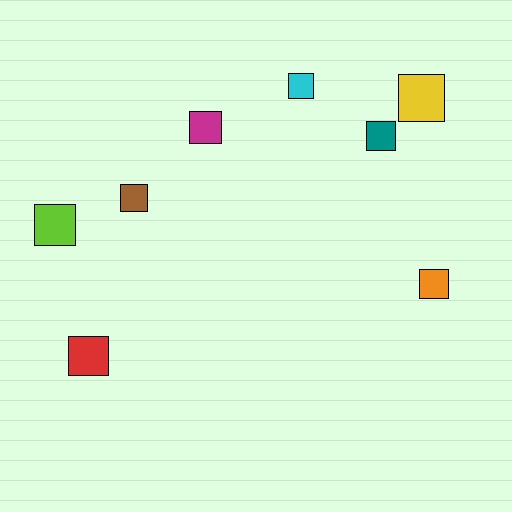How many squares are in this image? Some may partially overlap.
There are 8 squares.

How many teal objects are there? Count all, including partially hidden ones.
There is 1 teal object.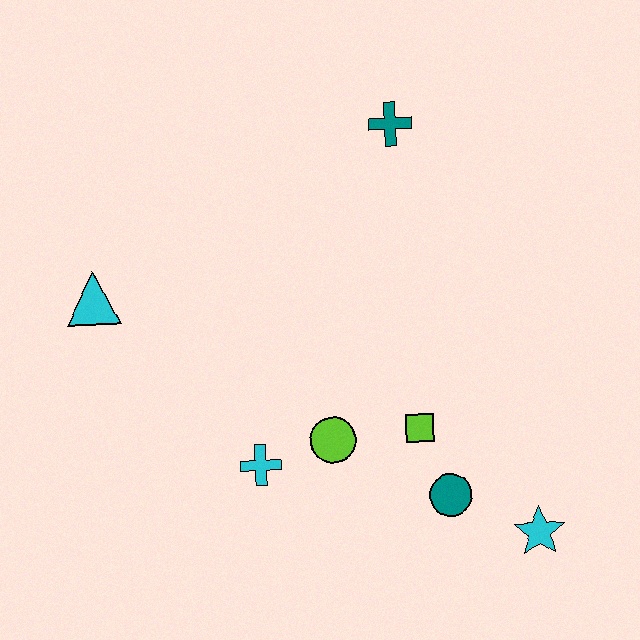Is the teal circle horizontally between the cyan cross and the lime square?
No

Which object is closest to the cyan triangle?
The cyan cross is closest to the cyan triangle.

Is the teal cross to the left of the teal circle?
Yes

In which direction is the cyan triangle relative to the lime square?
The cyan triangle is to the left of the lime square.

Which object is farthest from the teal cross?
The cyan star is farthest from the teal cross.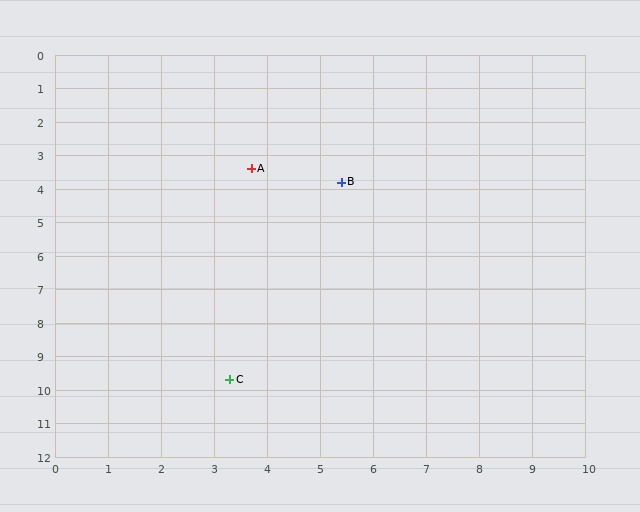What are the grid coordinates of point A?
Point A is at approximately (3.7, 3.4).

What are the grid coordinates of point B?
Point B is at approximately (5.4, 3.8).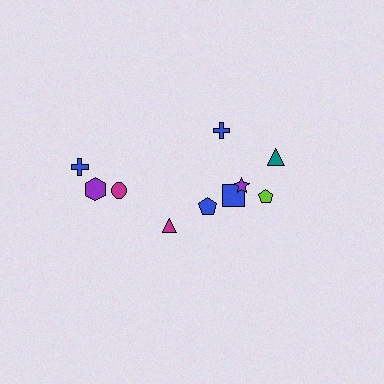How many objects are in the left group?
There are 4 objects.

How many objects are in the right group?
There are 6 objects.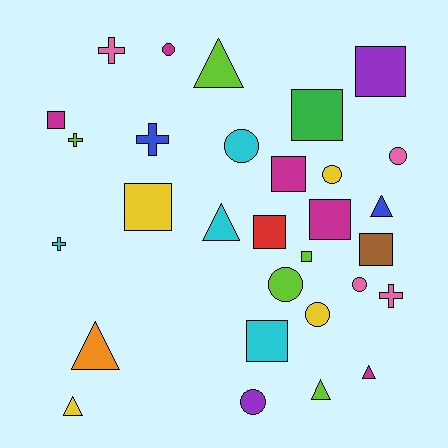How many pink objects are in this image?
There are 4 pink objects.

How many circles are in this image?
There are 8 circles.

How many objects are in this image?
There are 30 objects.